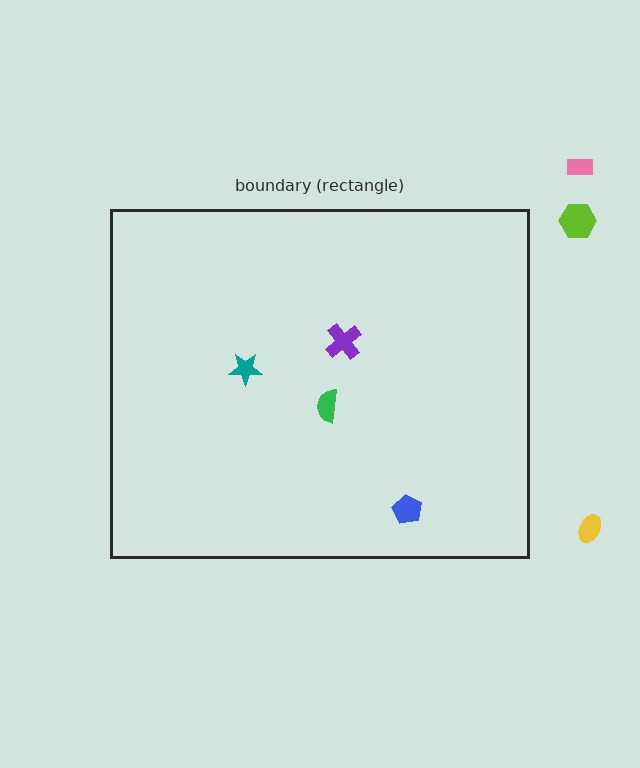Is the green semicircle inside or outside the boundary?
Inside.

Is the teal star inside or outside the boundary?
Inside.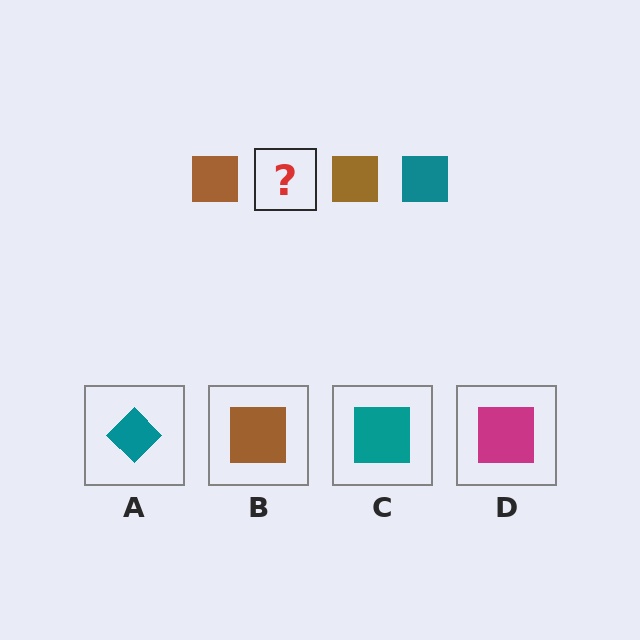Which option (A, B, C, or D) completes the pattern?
C.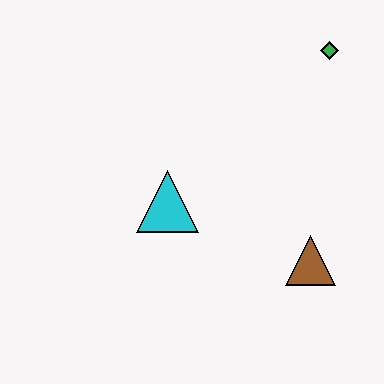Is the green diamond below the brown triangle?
No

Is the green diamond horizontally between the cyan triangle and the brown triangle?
No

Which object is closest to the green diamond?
The brown triangle is closest to the green diamond.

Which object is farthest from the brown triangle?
The green diamond is farthest from the brown triangle.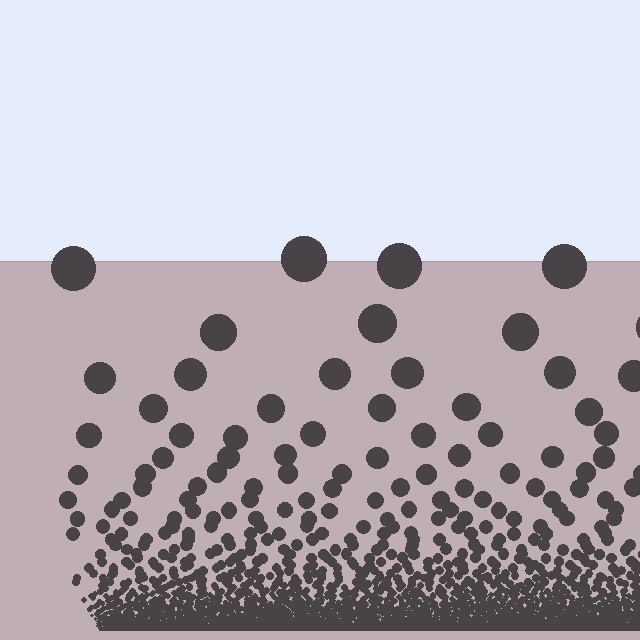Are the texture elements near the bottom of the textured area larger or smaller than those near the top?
Smaller. The gradient is inverted — elements near the bottom are smaller and denser.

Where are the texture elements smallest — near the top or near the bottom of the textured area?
Near the bottom.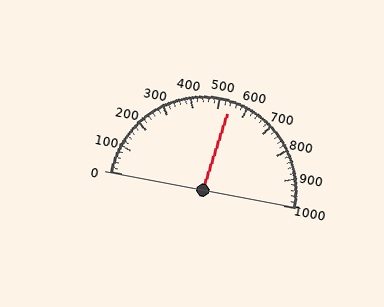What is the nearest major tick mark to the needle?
The nearest major tick mark is 500.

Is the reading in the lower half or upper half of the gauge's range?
The reading is in the upper half of the range (0 to 1000).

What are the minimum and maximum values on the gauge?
The gauge ranges from 0 to 1000.